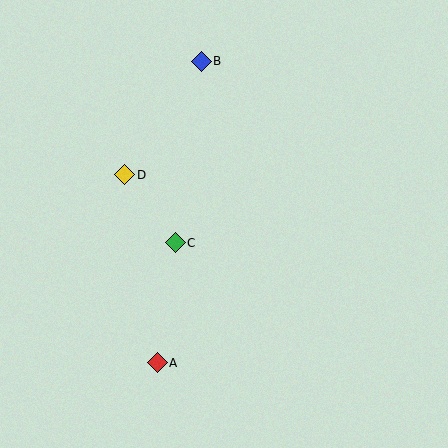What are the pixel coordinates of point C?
Point C is at (175, 243).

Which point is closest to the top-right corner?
Point B is closest to the top-right corner.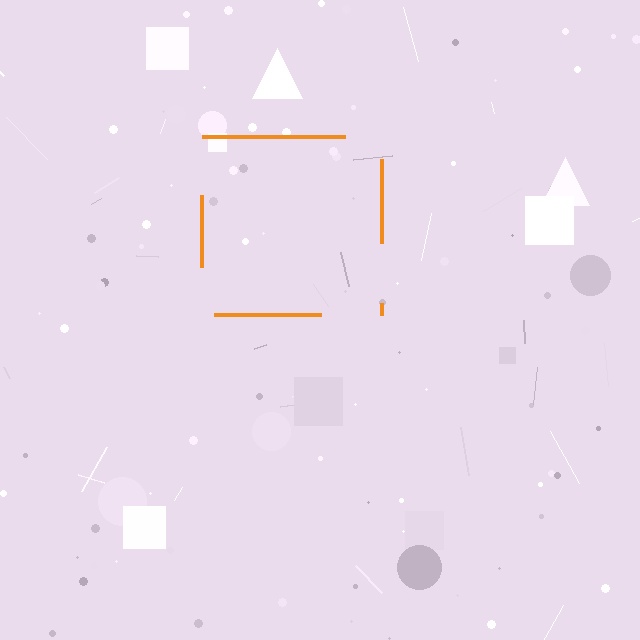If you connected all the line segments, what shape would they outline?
They would outline a square.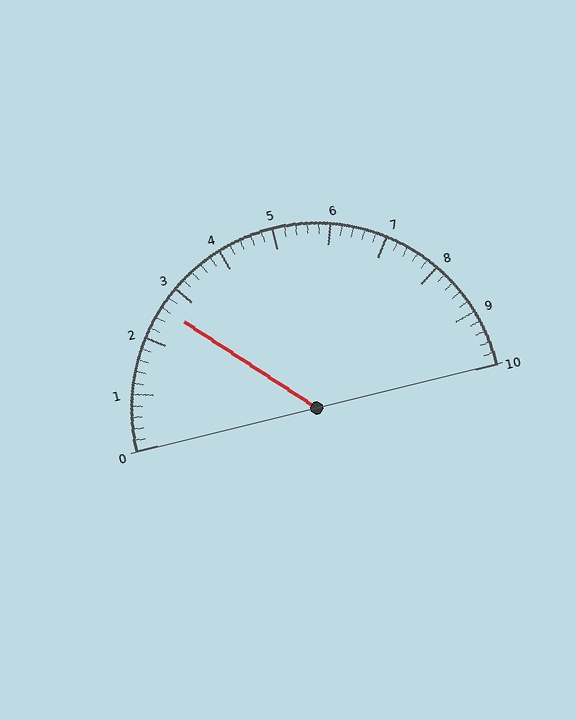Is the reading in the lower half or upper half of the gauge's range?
The reading is in the lower half of the range (0 to 10).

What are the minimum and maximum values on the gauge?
The gauge ranges from 0 to 10.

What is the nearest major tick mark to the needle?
The nearest major tick mark is 3.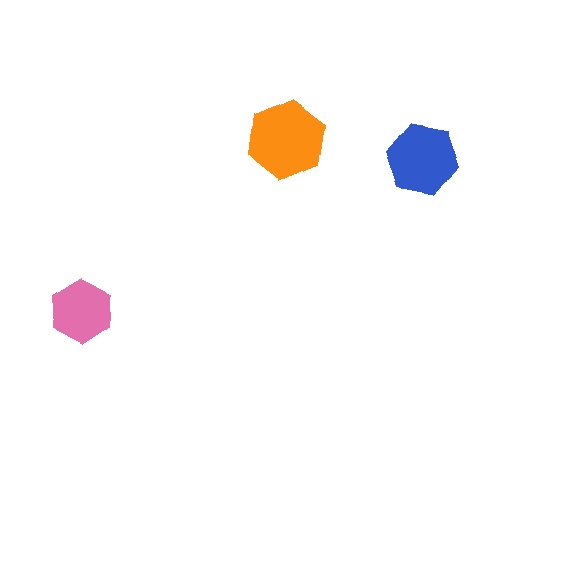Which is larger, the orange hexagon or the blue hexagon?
The orange one.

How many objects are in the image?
There are 3 objects in the image.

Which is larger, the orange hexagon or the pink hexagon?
The orange one.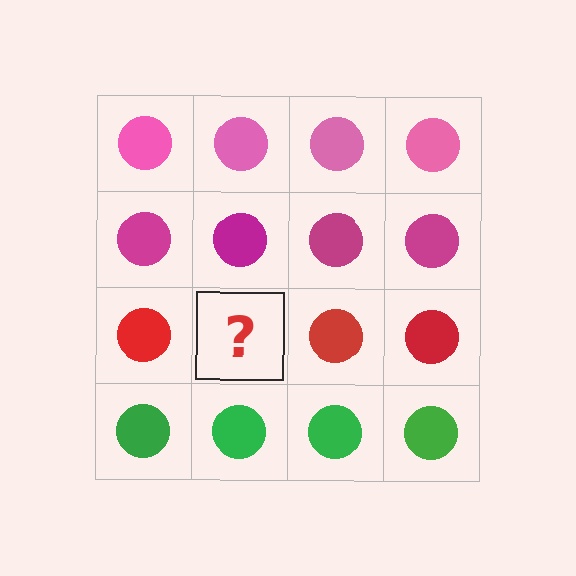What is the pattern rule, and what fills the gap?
The rule is that each row has a consistent color. The gap should be filled with a red circle.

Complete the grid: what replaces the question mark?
The question mark should be replaced with a red circle.